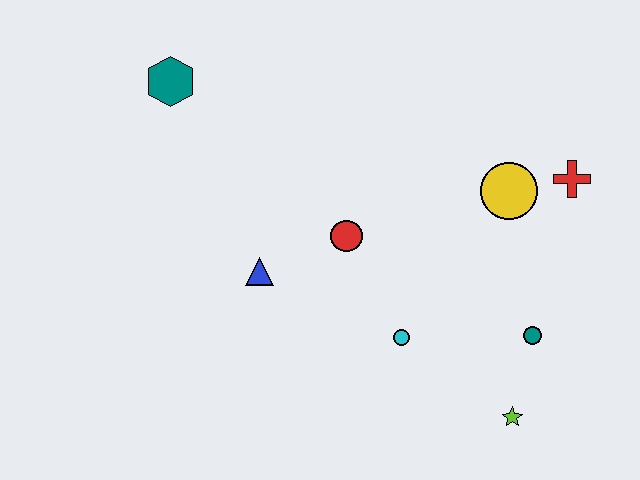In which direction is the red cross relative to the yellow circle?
The red cross is to the right of the yellow circle.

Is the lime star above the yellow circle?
No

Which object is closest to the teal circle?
The lime star is closest to the teal circle.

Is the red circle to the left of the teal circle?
Yes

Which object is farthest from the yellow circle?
The teal hexagon is farthest from the yellow circle.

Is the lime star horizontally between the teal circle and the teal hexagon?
Yes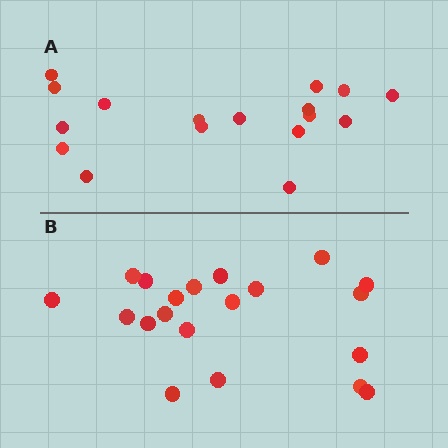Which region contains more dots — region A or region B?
Region B (the bottom region) has more dots.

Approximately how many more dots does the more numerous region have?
Region B has just a few more — roughly 2 or 3 more dots than region A.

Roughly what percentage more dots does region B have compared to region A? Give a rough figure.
About 20% more.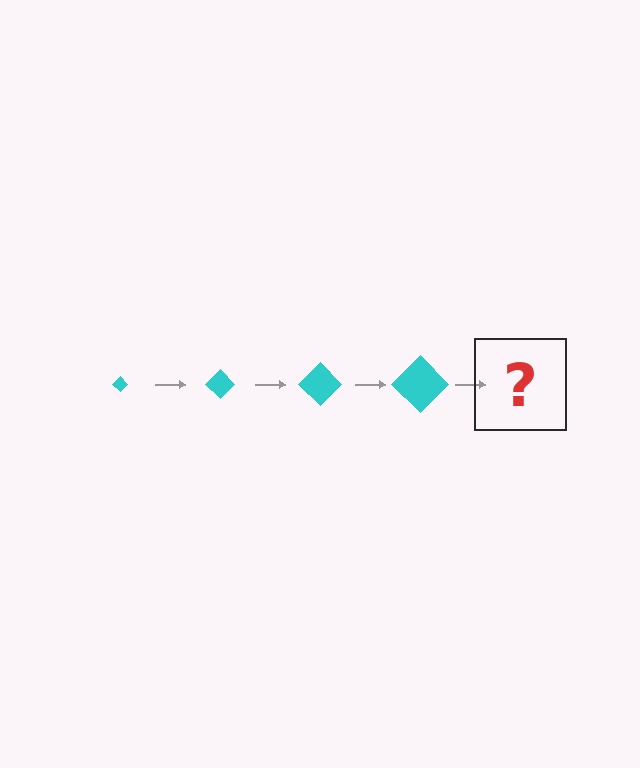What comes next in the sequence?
The next element should be a cyan diamond, larger than the previous one.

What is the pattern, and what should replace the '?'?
The pattern is that the diamond gets progressively larger each step. The '?' should be a cyan diamond, larger than the previous one.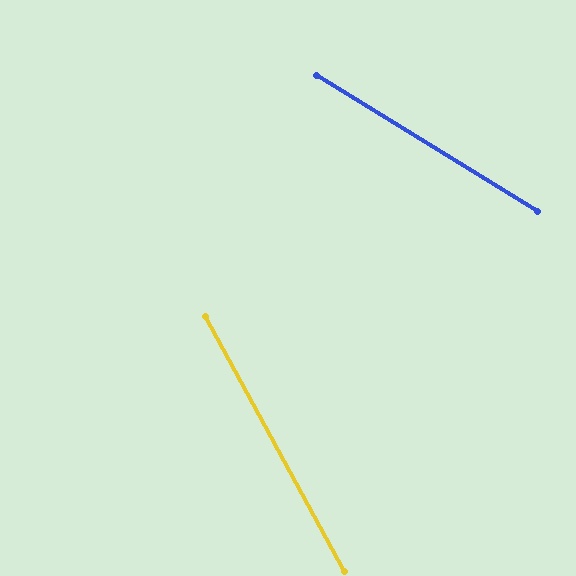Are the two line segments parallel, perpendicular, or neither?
Neither parallel nor perpendicular — they differ by about 30°.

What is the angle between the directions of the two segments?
Approximately 30 degrees.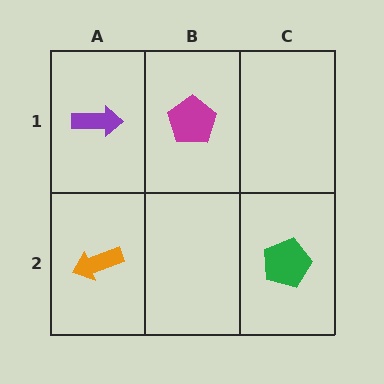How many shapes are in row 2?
2 shapes.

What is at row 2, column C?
A green pentagon.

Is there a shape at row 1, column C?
No, that cell is empty.